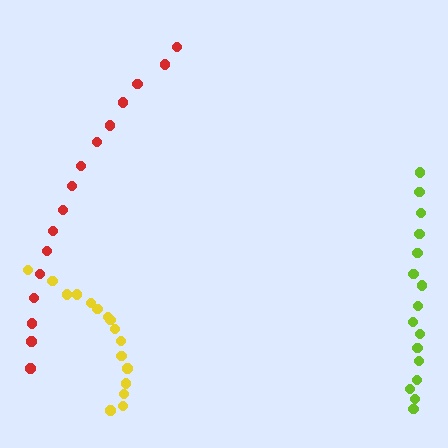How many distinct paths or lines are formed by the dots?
There are 3 distinct paths.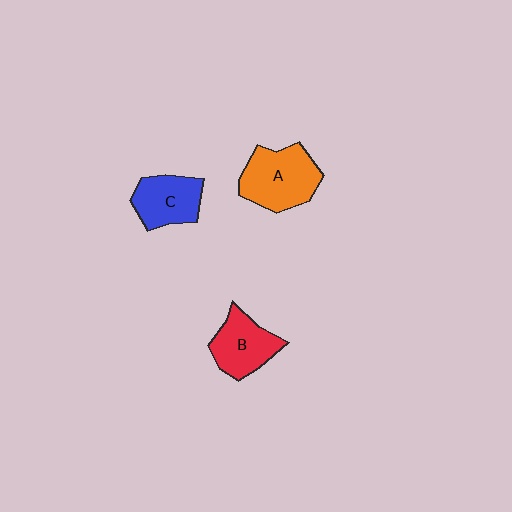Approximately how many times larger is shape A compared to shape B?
Approximately 1.3 times.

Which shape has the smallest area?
Shape C (blue).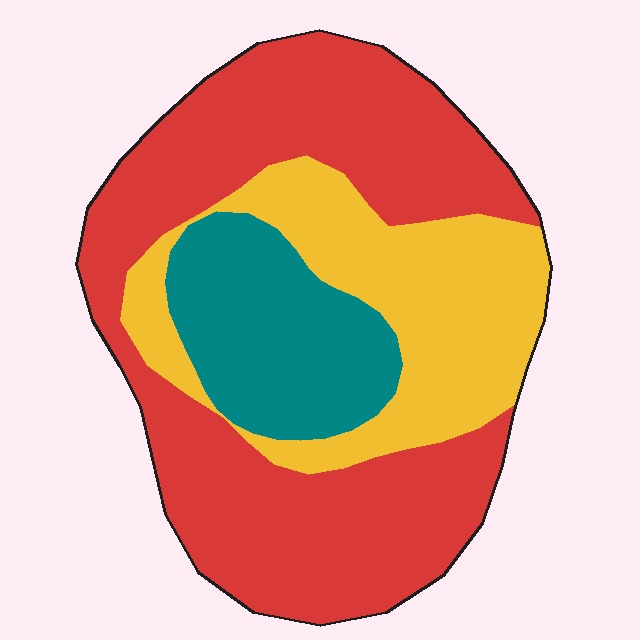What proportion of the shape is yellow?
Yellow covers roughly 30% of the shape.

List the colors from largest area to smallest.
From largest to smallest: red, yellow, teal.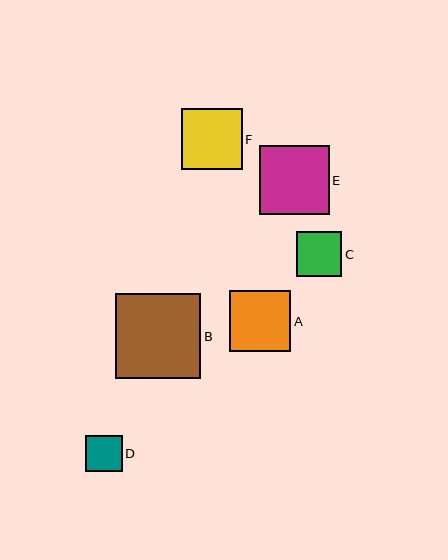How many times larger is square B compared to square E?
Square B is approximately 1.2 times the size of square E.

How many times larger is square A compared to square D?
Square A is approximately 1.7 times the size of square D.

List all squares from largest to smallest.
From largest to smallest: B, E, A, F, C, D.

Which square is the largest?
Square B is the largest with a size of approximately 85 pixels.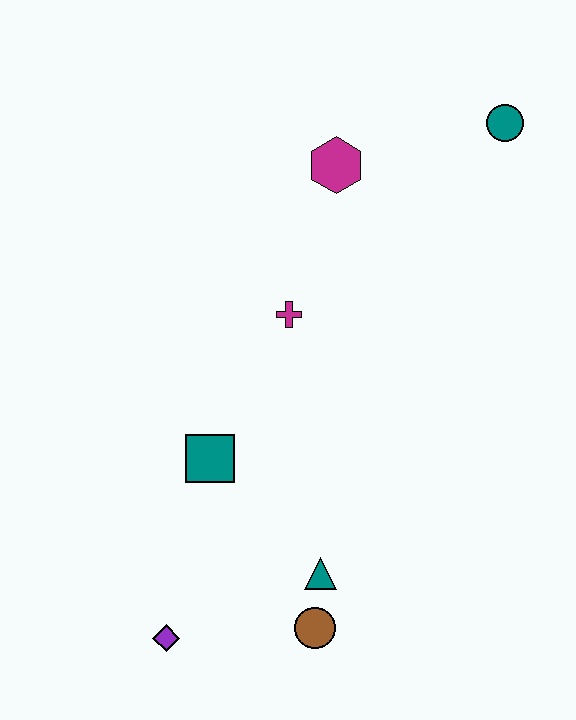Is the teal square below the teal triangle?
No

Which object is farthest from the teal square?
The teal circle is farthest from the teal square.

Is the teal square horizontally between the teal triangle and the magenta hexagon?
No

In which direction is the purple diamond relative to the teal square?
The purple diamond is below the teal square.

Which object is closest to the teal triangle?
The brown circle is closest to the teal triangle.